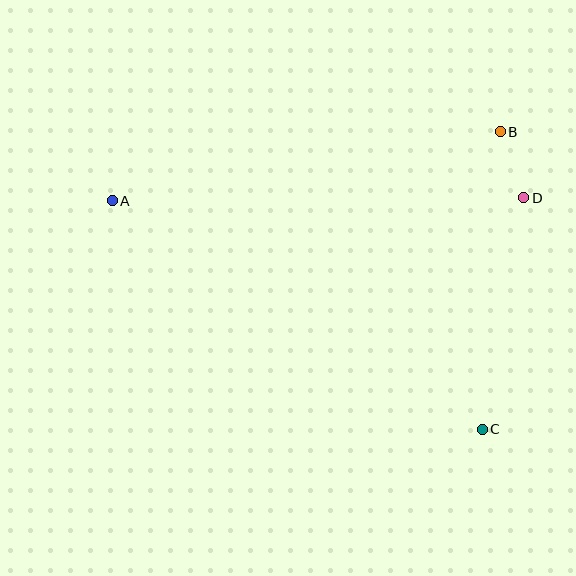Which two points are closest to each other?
Points B and D are closest to each other.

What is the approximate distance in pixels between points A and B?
The distance between A and B is approximately 394 pixels.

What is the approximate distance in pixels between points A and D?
The distance between A and D is approximately 412 pixels.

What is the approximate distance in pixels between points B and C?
The distance between B and C is approximately 298 pixels.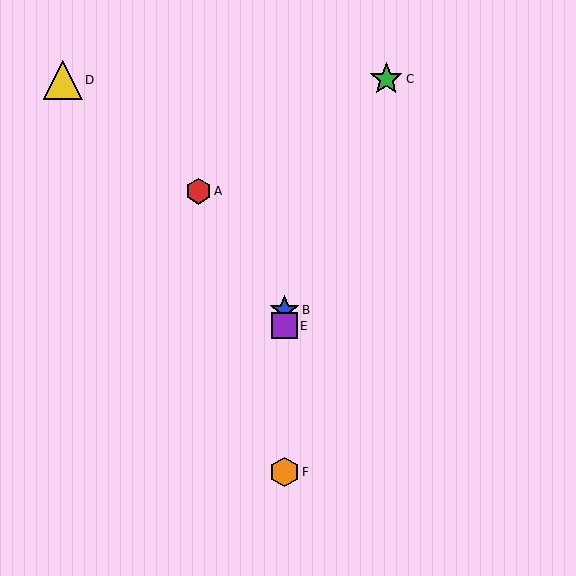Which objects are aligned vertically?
Objects B, E, F are aligned vertically.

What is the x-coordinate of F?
Object F is at x≈284.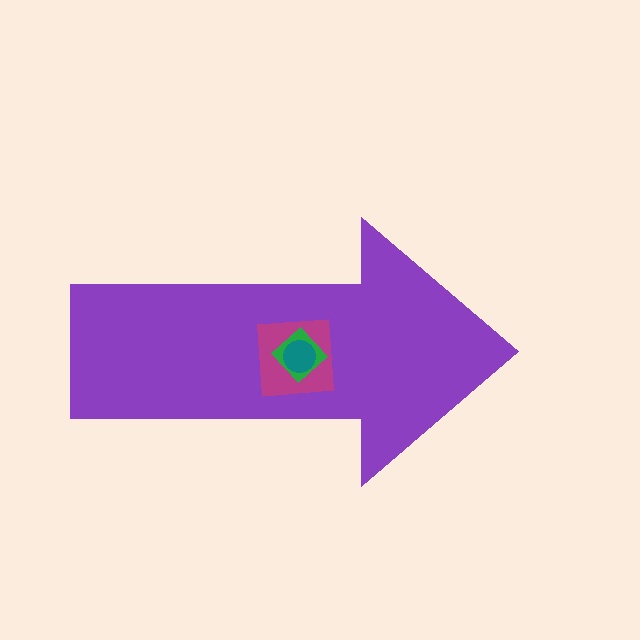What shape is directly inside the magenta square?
The green diamond.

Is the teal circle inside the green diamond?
Yes.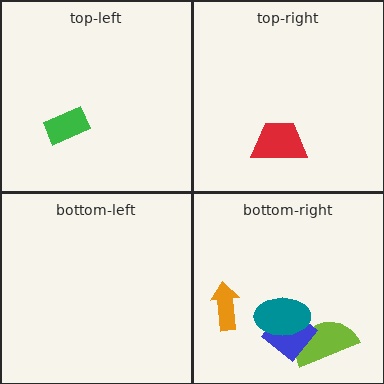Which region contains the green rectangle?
The top-left region.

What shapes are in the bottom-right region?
The lime semicircle, the blue diamond, the teal ellipse, the orange arrow.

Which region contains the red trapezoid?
The top-right region.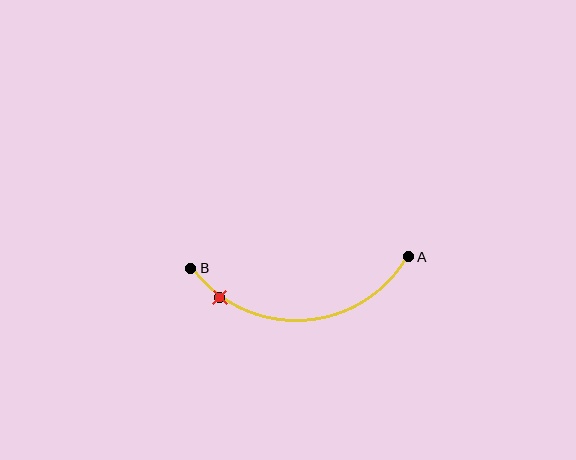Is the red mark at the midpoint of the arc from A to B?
No. The red mark lies on the arc but is closer to endpoint B. The arc midpoint would be at the point on the curve equidistant along the arc from both A and B.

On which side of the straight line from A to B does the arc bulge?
The arc bulges below the straight line connecting A and B.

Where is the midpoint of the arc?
The arc midpoint is the point on the curve farthest from the straight line joining A and B. It sits below that line.